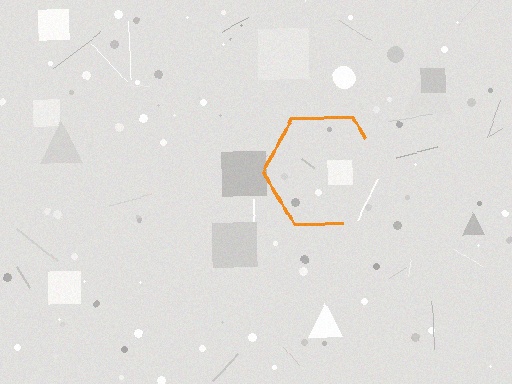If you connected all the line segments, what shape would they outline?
They would outline a hexagon.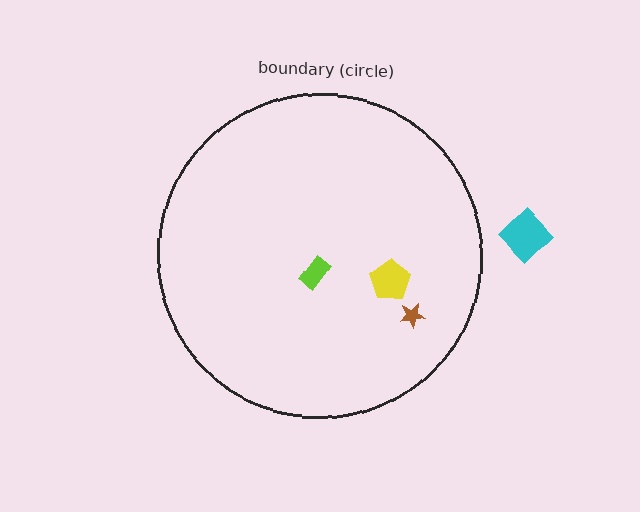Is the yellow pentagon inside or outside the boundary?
Inside.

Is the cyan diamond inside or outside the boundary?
Outside.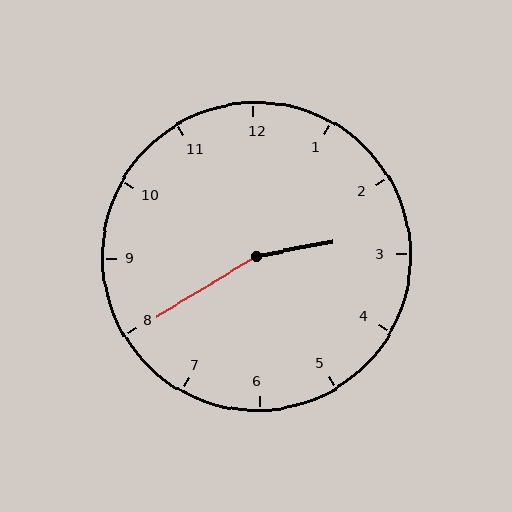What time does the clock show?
2:40.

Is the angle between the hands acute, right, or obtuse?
It is obtuse.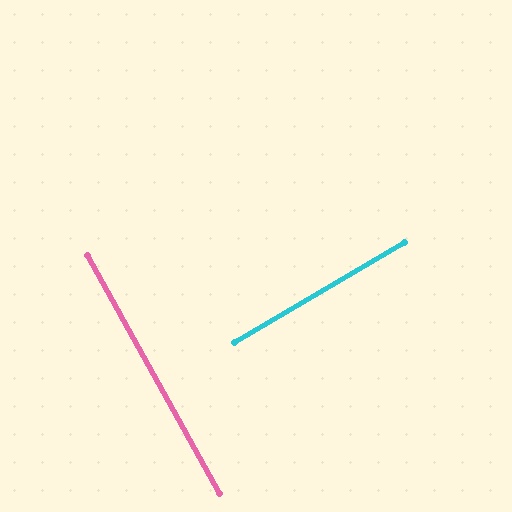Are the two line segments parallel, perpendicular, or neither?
Perpendicular — they meet at approximately 88°.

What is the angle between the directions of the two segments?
Approximately 88 degrees.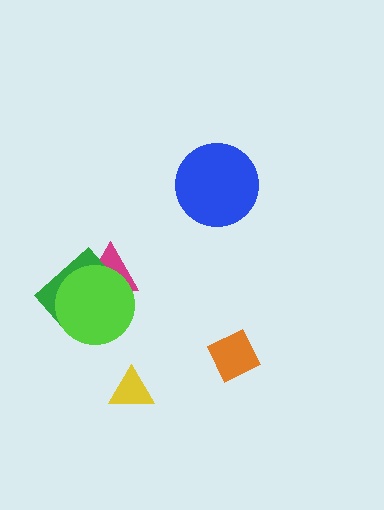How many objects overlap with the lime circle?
2 objects overlap with the lime circle.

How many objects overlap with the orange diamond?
0 objects overlap with the orange diamond.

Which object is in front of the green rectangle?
The lime circle is in front of the green rectangle.